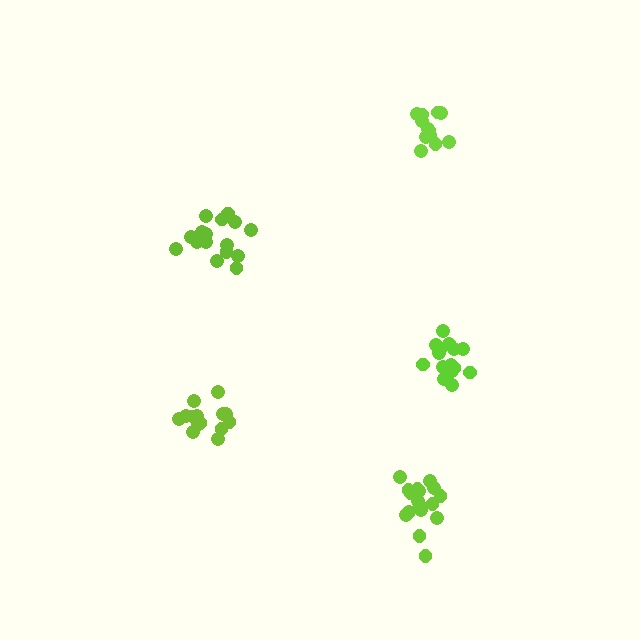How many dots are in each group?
Group 1: 17 dots, Group 2: 17 dots, Group 3: 17 dots, Group 4: 14 dots, Group 5: 12 dots (77 total).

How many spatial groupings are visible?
There are 5 spatial groupings.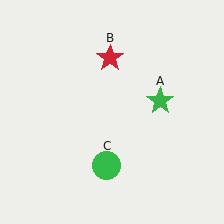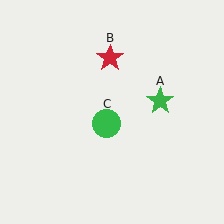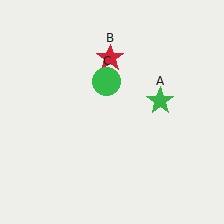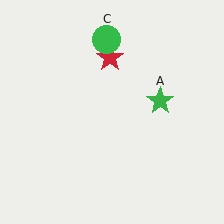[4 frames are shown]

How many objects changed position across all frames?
1 object changed position: green circle (object C).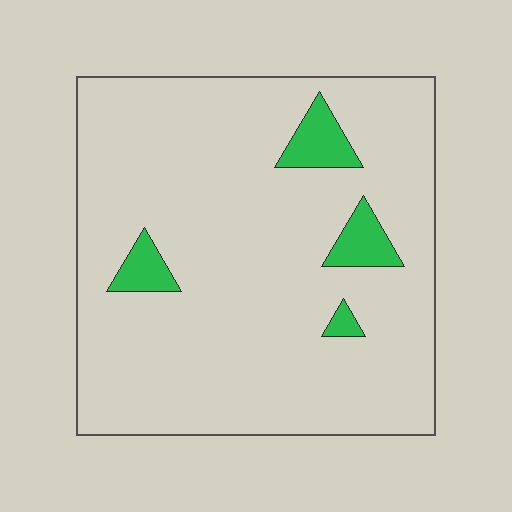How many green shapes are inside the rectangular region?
4.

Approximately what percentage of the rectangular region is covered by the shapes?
Approximately 10%.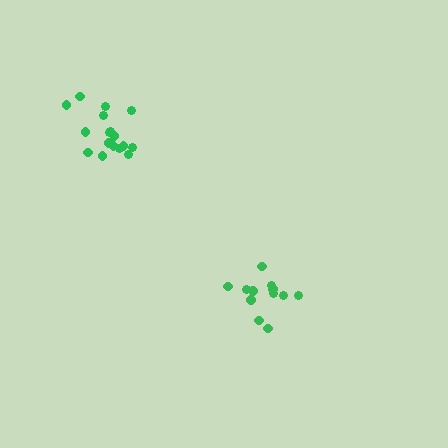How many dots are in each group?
Group 1: 17 dots, Group 2: 12 dots (29 total).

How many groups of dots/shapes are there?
There are 2 groups.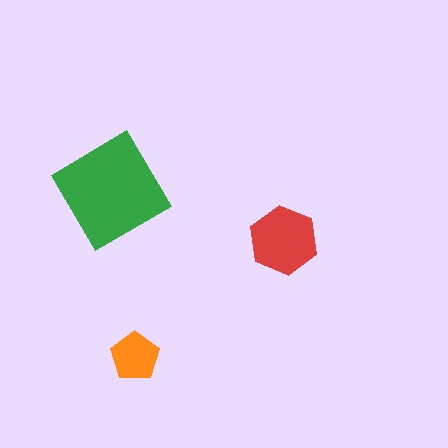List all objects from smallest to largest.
The orange pentagon, the red hexagon, the green diamond.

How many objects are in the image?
There are 3 objects in the image.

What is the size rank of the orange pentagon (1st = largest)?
3rd.